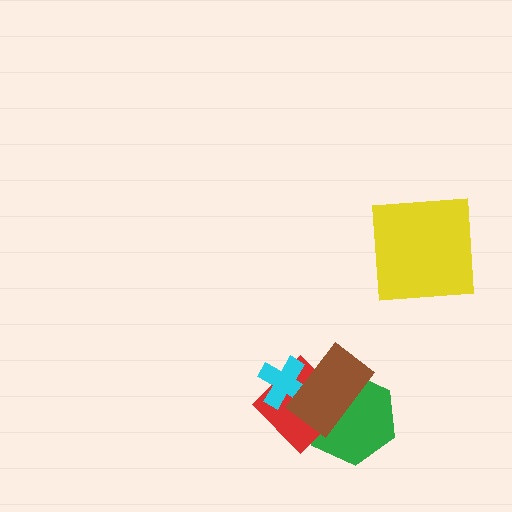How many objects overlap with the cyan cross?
2 objects overlap with the cyan cross.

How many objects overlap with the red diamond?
3 objects overlap with the red diamond.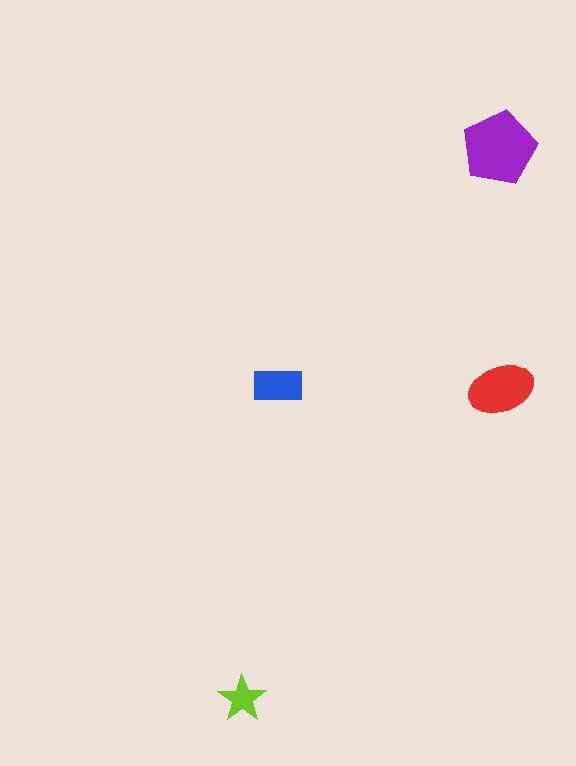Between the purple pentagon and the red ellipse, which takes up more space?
The purple pentagon.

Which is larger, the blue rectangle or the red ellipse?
The red ellipse.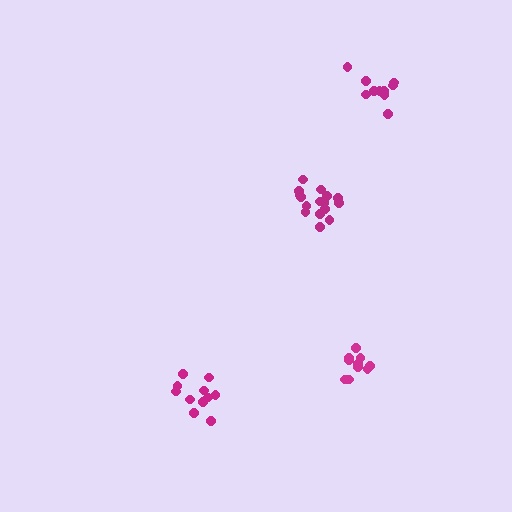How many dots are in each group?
Group 1: 10 dots, Group 2: 11 dots, Group 3: 16 dots, Group 4: 10 dots (47 total).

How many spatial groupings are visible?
There are 4 spatial groupings.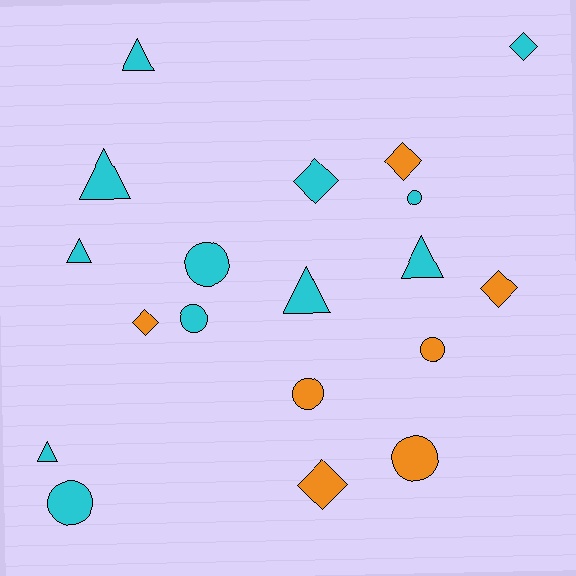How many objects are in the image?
There are 19 objects.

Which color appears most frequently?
Cyan, with 12 objects.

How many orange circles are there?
There are 3 orange circles.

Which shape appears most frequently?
Circle, with 7 objects.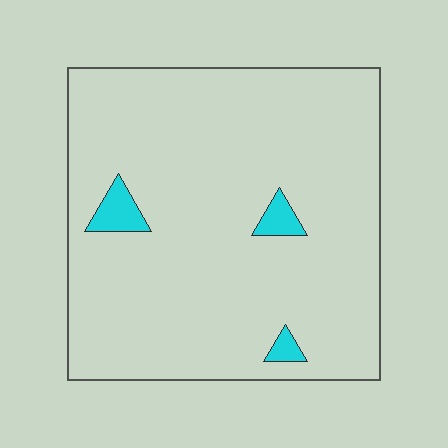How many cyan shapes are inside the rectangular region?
3.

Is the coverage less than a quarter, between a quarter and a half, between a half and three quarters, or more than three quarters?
Less than a quarter.